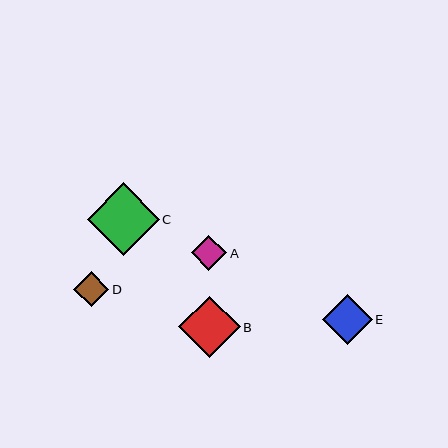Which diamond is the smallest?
Diamond D is the smallest with a size of approximately 35 pixels.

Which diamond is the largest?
Diamond C is the largest with a size of approximately 72 pixels.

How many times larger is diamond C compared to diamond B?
Diamond C is approximately 1.2 times the size of diamond B.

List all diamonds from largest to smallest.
From largest to smallest: C, B, E, A, D.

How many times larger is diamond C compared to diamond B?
Diamond C is approximately 1.2 times the size of diamond B.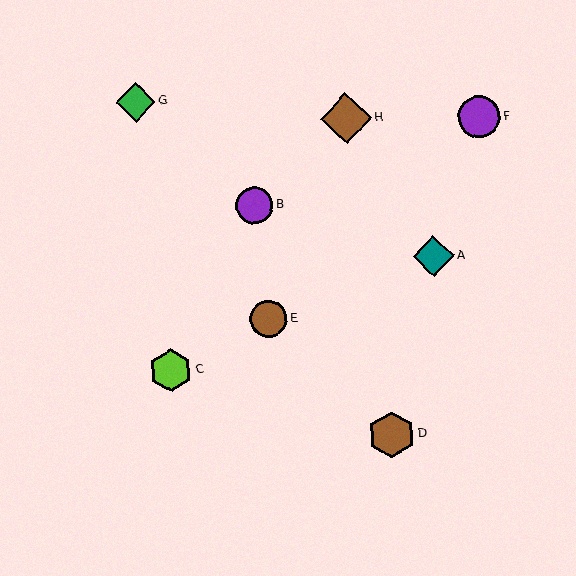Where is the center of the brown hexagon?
The center of the brown hexagon is at (392, 435).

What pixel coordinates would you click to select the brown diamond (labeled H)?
Click at (346, 119) to select the brown diamond H.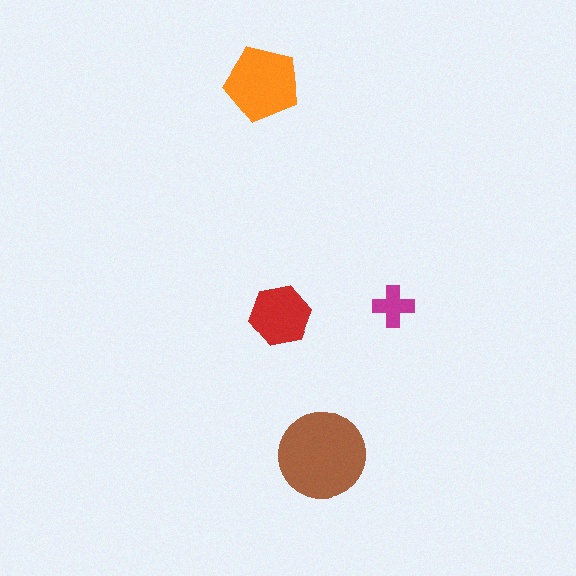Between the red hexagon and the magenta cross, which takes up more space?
The red hexagon.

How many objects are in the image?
There are 4 objects in the image.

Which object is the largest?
The brown circle.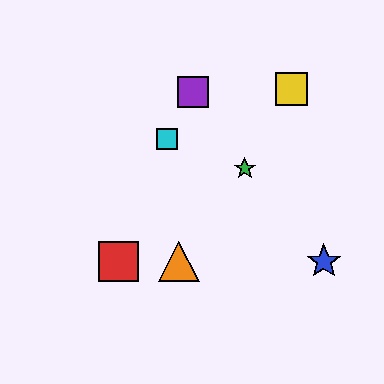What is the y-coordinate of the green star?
The green star is at y≈168.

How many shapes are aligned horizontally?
3 shapes (the red square, the blue star, the orange triangle) are aligned horizontally.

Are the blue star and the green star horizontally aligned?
No, the blue star is at y≈261 and the green star is at y≈168.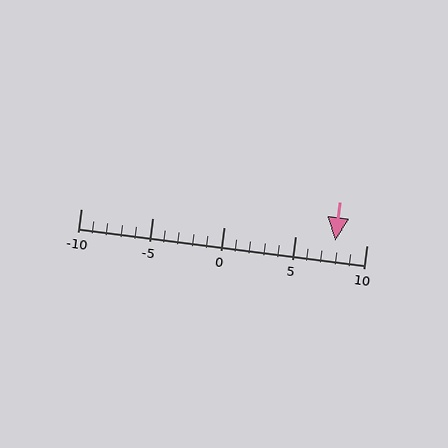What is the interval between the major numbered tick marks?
The major tick marks are spaced 5 units apart.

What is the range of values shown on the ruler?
The ruler shows values from -10 to 10.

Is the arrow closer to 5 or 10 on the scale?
The arrow is closer to 10.